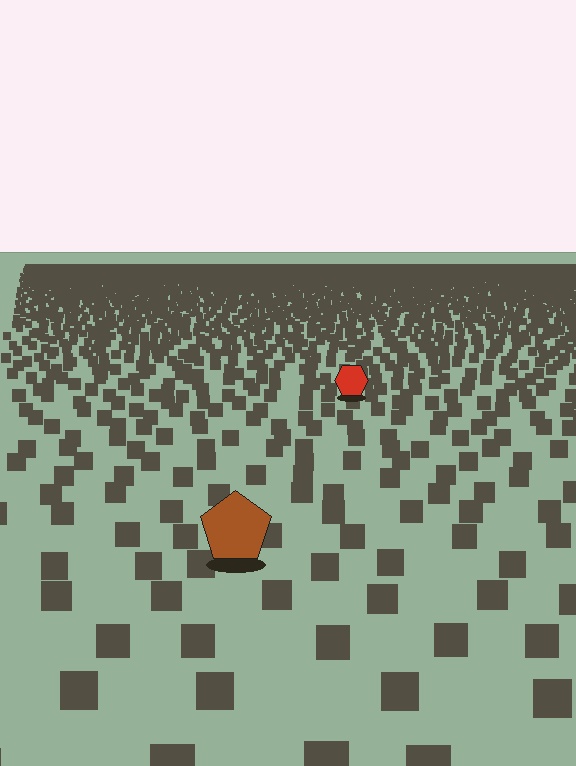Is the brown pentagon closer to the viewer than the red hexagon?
Yes. The brown pentagon is closer — you can tell from the texture gradient: the ground texture is coarser near it.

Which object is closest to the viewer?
The brown pentagon is closest. The texture marks near it are larger and more spread out.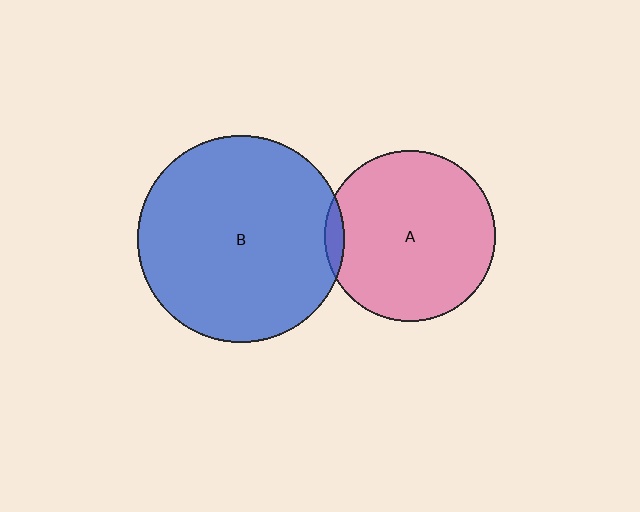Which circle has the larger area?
Circle B (blue).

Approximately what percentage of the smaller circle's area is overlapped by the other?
Approximately 5%.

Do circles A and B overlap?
Yes.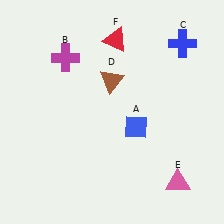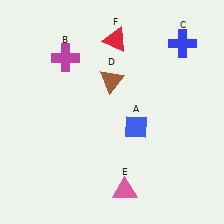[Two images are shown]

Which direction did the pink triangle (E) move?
The pink triangle (E) moved left.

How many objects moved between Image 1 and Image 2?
1 object moved between the two images.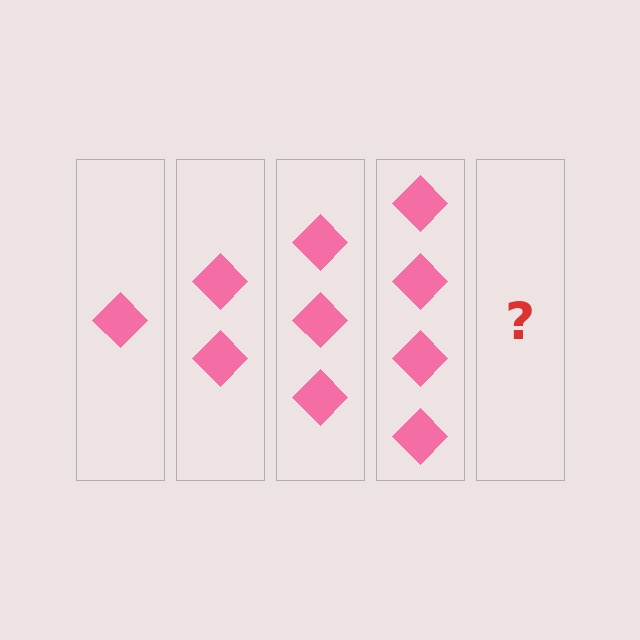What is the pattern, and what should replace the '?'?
The pattern is that each step adds one more diamond. The '?' should be 5 diamonds.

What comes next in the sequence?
The next element should be 5 diamonds.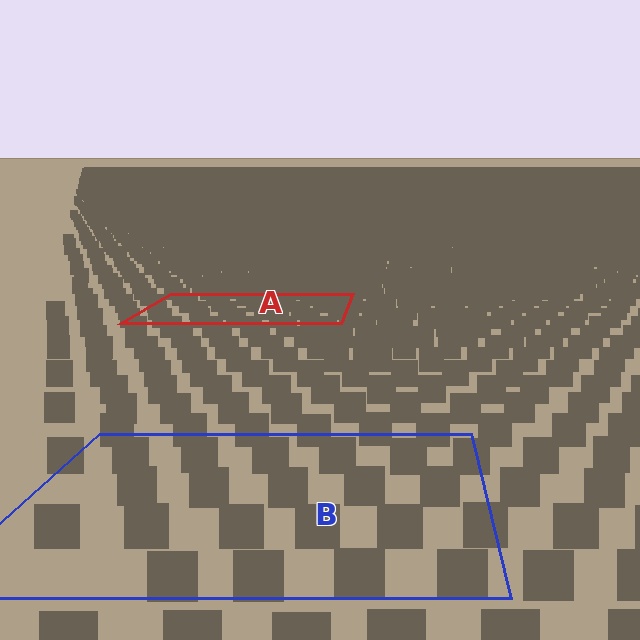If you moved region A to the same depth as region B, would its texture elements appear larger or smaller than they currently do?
They would appear larger. At a closer depth, the same texture elements are projected at a bigger on-screen size.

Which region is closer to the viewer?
Region B is closer. The texture elements there are larger and more spread out.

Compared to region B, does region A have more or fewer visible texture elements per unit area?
Region A has more texture elements per unit area — they are packed more densely because it is farther away.